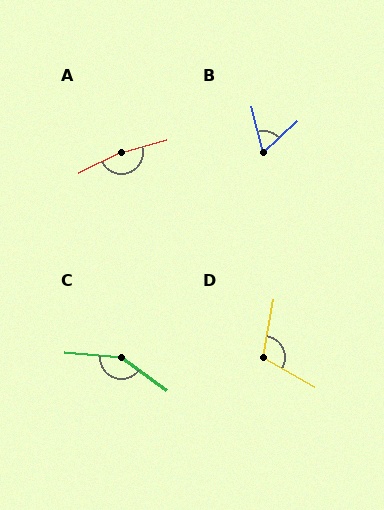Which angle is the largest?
A, at approximately 170 degrees.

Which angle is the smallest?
B, at approximately 61 degrees.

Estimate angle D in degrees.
Approximately 109 degrees.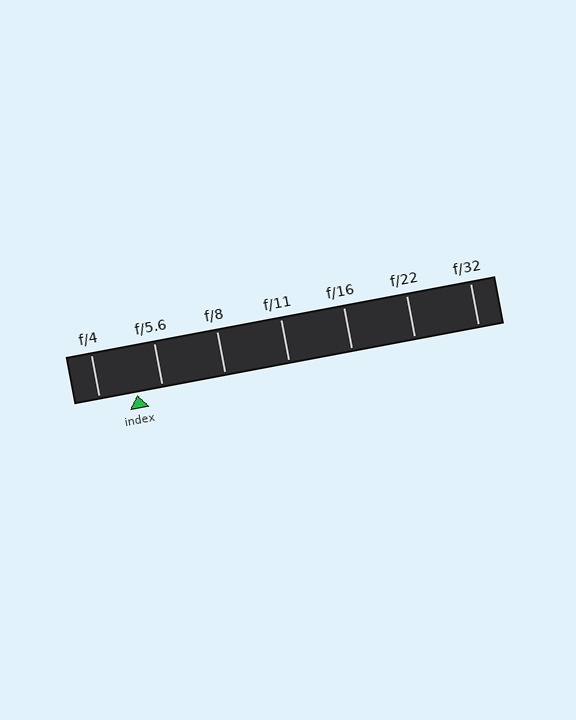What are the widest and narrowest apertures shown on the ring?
The widest aperture shown is f/4 and the narrowest is f/32.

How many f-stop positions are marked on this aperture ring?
There are 7 f-stop positions marked.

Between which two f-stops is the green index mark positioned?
The index mark is between f/4 and f/5.6.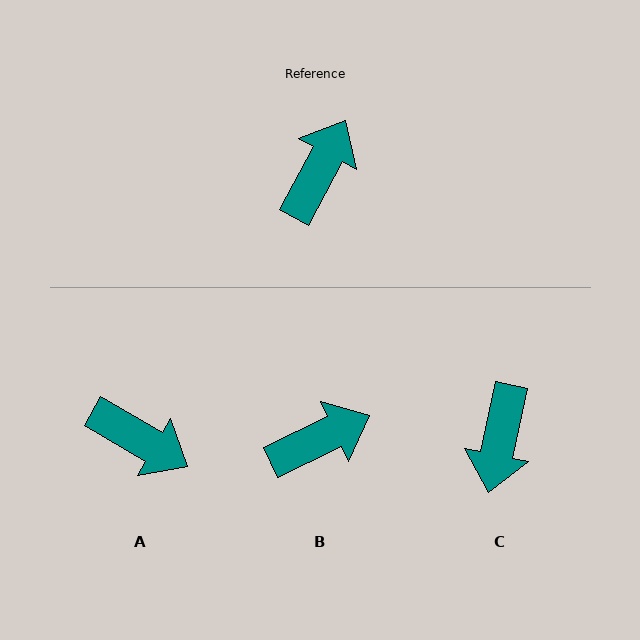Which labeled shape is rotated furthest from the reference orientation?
C, about 164 degrees away.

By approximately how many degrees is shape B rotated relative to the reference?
Approximately 37 degrees clockwise.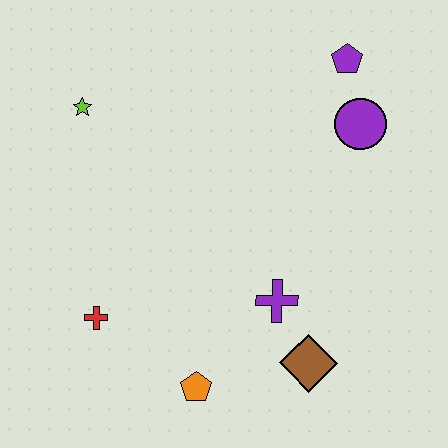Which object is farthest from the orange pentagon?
The purple pentagon is farthest from the orange pentagon.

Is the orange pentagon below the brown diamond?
Yes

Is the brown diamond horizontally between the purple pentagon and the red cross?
Yes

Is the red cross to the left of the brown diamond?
Yes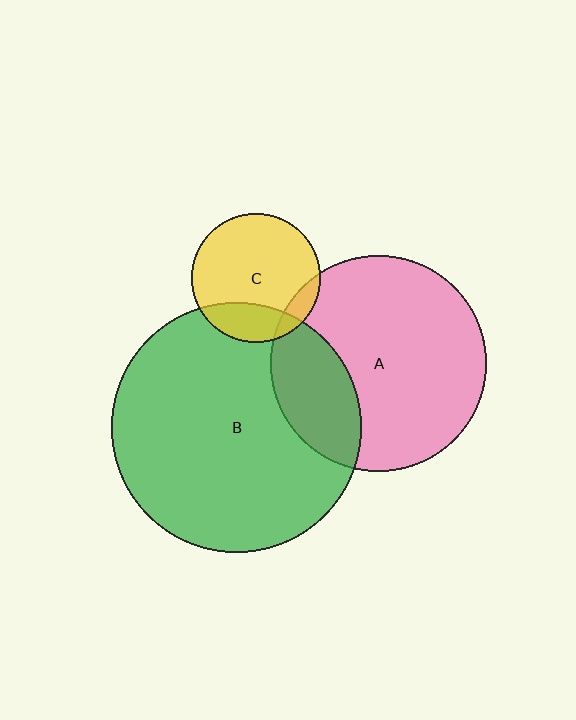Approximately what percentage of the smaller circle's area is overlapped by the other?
Approximately 20%.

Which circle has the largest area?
Circle B (green).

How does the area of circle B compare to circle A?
Approximately 1.3 times.